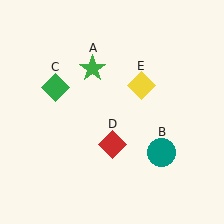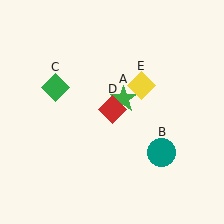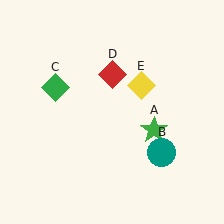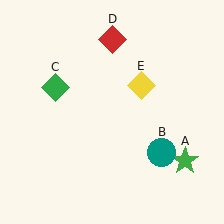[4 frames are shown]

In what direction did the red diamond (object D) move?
The red diamond (object D) moved up.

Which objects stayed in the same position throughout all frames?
Teal circle (object B) and green diamond (object C) and yellow diamond (object E) remained stationary.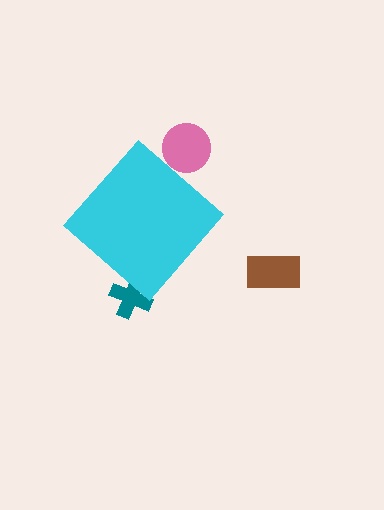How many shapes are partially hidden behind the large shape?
2 shapes are partially hidden.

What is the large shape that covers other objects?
A cyan diamond.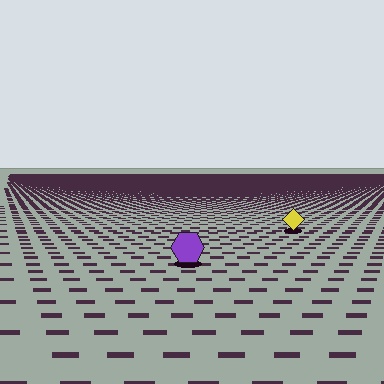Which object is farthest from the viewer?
The yellow diamond is farthest from the viewer. It appears smaller and the ground texture around it is denser.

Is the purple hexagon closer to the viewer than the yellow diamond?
Yes. The purple hexagon is closer — you can tell from the texture gradient: the ground texture is coarser near it.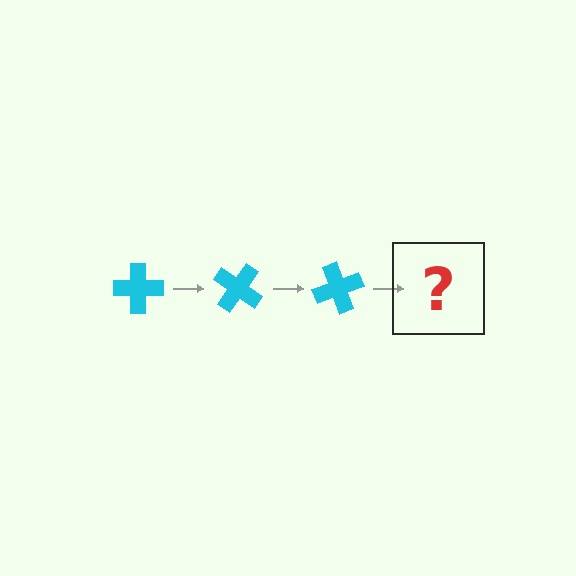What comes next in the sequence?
The next element should be a cyan cross rotated 105 degrees.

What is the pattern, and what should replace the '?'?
The pattern is that the cross rotates 35 degrees each step. The '?' should be a cyan cross rotated 105 degrees.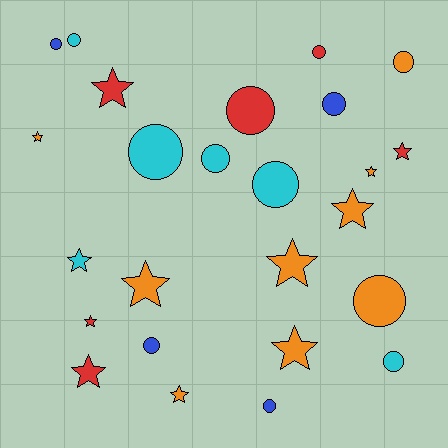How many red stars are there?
There are 4 red stars.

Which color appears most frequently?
Orange, with 9 objects.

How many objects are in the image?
There are 25 objects.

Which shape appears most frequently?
Circle, with 13 objects.